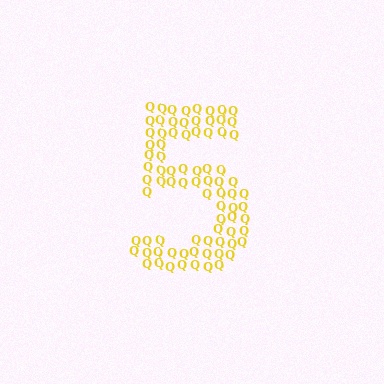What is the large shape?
The large shape is the digit 5.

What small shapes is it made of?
It is made of small letter Q's.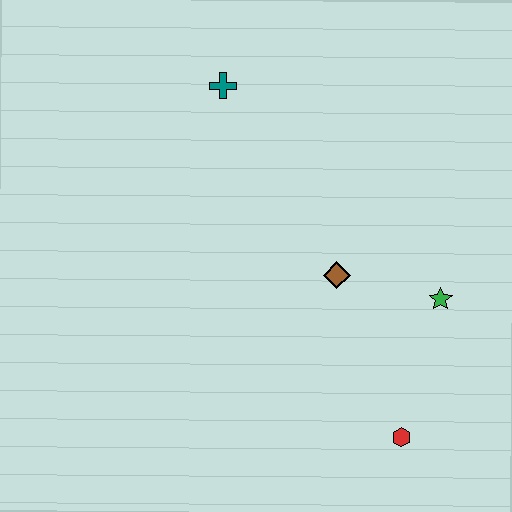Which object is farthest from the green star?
The teal cross is farthest from the green star.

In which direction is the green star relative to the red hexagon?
The green star is above the red hexagon.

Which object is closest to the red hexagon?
The green star is closest to the red hexagon.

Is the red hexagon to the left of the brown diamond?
No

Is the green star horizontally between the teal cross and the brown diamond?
No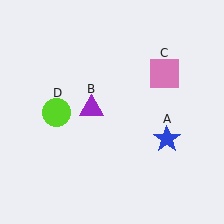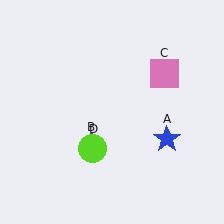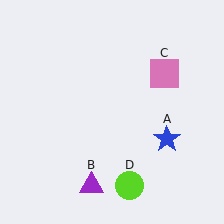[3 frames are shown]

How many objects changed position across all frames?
2 objects changed position: purple triangle (object B), lime circle (object D).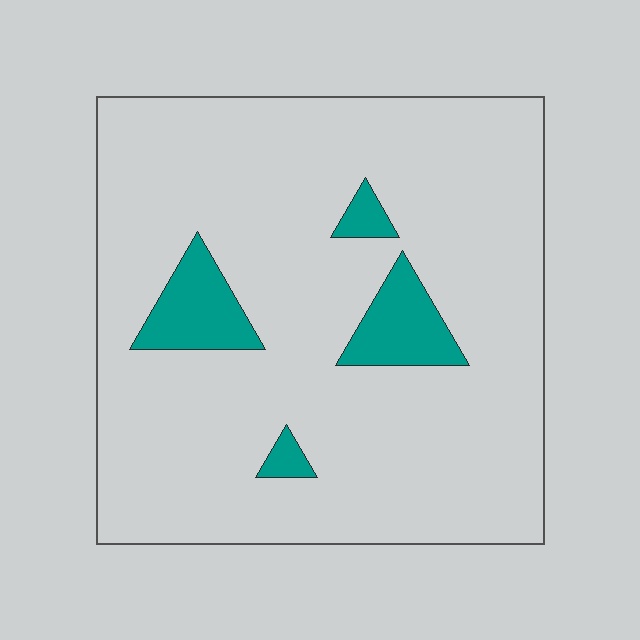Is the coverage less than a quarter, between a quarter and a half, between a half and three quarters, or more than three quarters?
Less than a quarter.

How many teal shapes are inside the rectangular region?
4.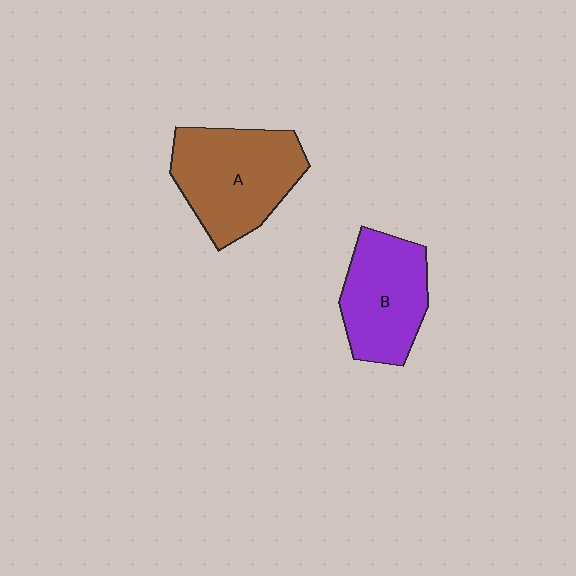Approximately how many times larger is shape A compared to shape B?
Approximately 1.2 times.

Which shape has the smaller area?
Shape B (purple).